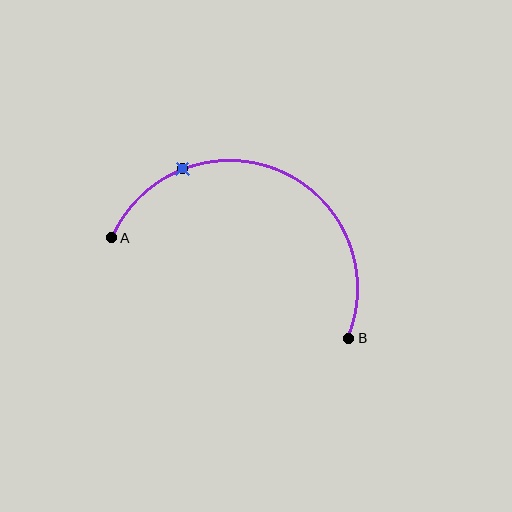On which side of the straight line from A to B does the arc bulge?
The arc bulges above the straight line connecting A and B.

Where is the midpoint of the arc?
The arc midpoint is the point on the curve farthest from the straight line joining A and B. It sits above that line.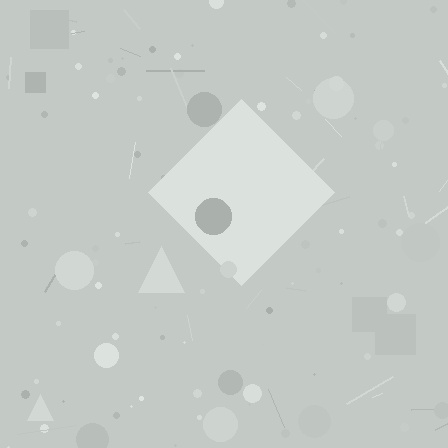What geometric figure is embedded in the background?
A diamond is embedded in the background.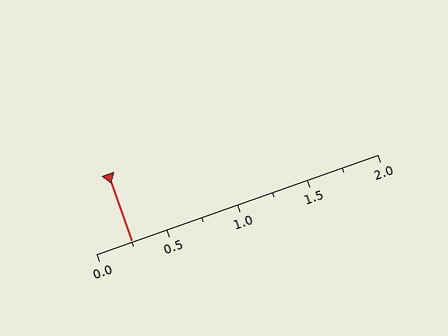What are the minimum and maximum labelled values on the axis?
The axis runs from 0.0 to 2.0.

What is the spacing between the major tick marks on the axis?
The major ticks are spaced 0.5 apart.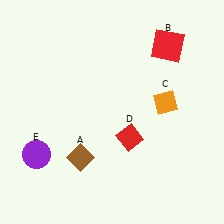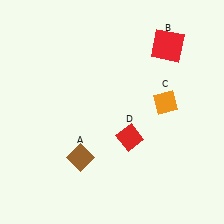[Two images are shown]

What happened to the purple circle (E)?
The purple circle (E) was removed in Image 2. It was in the bottom-left area of Image 1.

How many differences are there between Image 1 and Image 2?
There is 1 difference between the two images.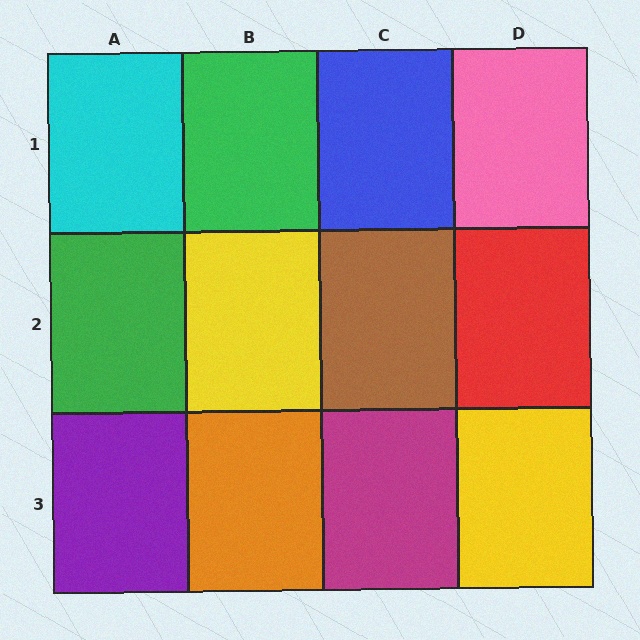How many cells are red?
1 cell is red.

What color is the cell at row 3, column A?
Purple.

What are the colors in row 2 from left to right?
Green, yellow, brown, red.